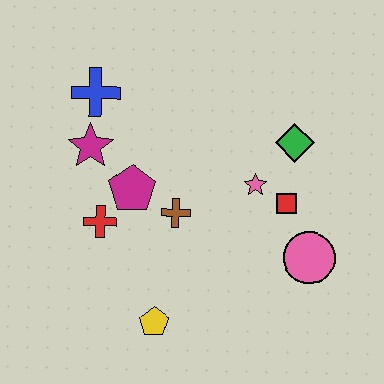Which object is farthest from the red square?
The blue cross is farthest from the red square.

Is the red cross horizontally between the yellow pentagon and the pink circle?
No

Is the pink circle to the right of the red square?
Yes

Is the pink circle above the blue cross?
No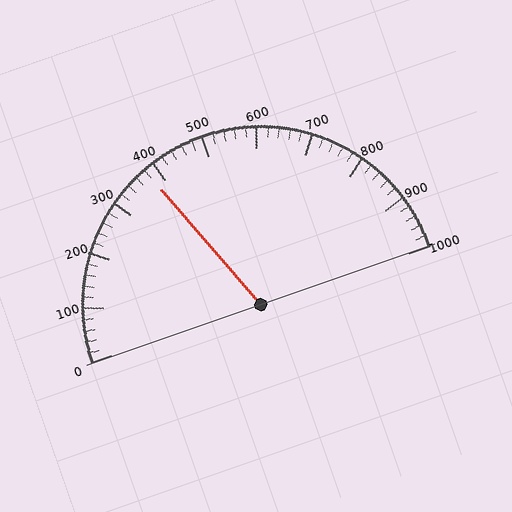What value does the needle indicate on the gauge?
The needle indicates approximately 380.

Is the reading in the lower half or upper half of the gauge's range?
The reading is in the lower half of the range (0 to 1000).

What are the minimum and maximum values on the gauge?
The gauge ranges from 0 to 1000.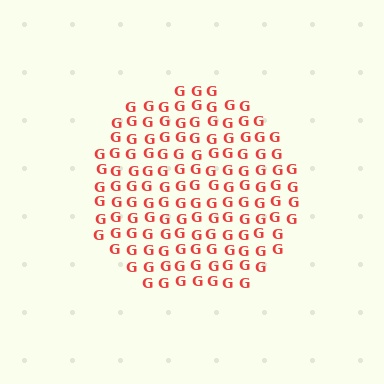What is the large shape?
The large shape is a circle.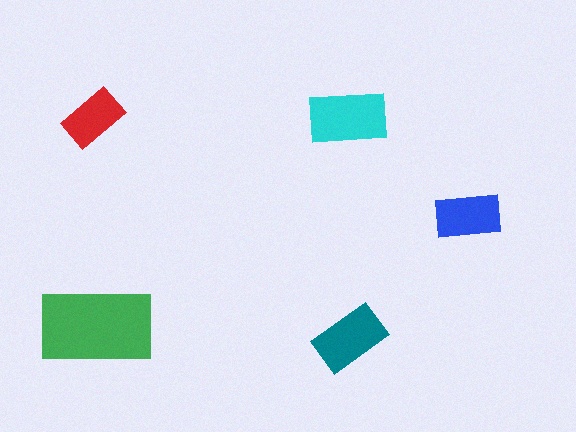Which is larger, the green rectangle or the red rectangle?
The green one.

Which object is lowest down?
The teal rectangle is bottommost.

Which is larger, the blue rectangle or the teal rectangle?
The teal one.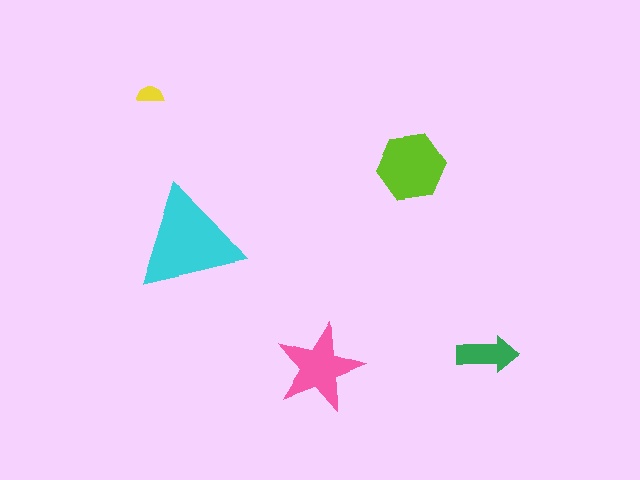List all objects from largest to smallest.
The cyan triangle, the lime hexagon, the pink star, the green arrow, the yellow semicircle.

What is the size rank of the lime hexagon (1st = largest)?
2nd.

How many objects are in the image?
There are 5 objects in the image.